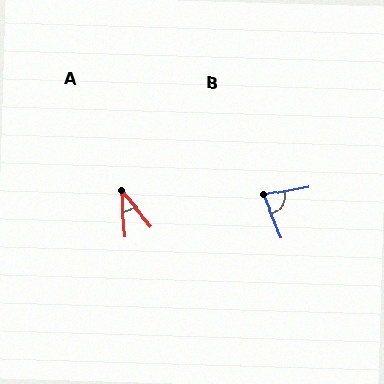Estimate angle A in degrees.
Approximately 36 degrees.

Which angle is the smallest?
A, at approximately 36 degrees.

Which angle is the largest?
B, at approximately 77 degrees.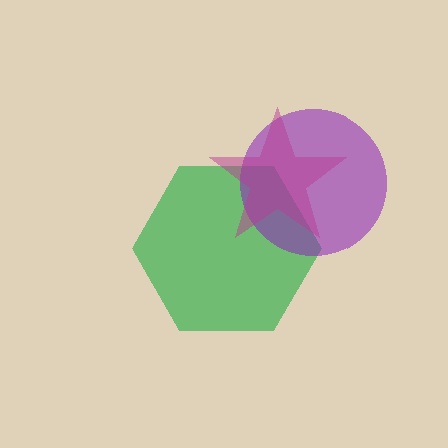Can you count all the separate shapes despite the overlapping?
Yes, there are 3 separate shapes.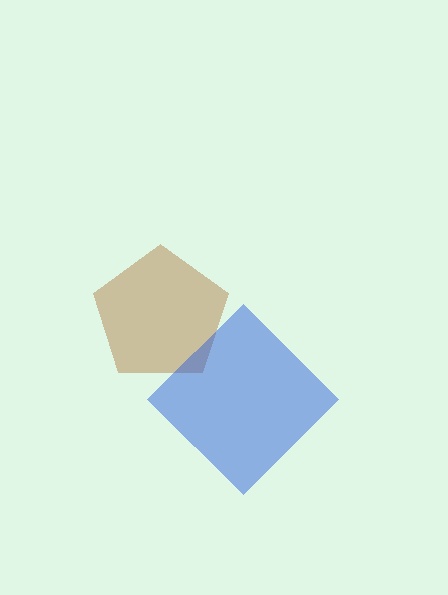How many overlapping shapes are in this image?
There are 2 overlapping shapes in the image.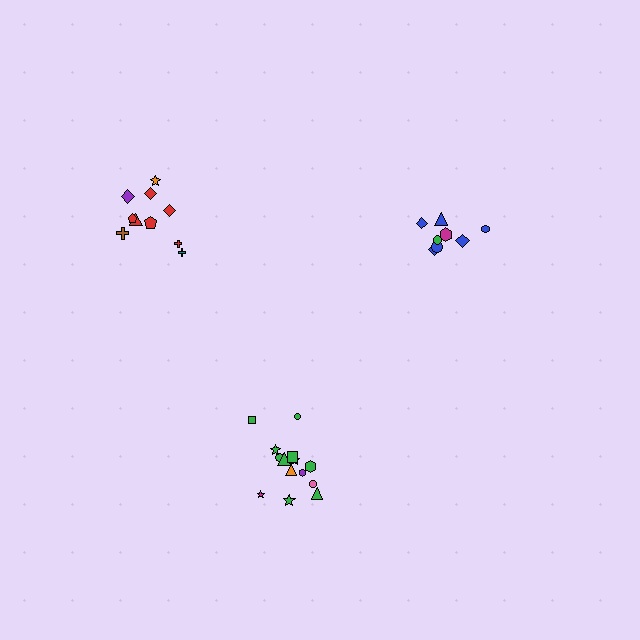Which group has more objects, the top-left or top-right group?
The top-left group.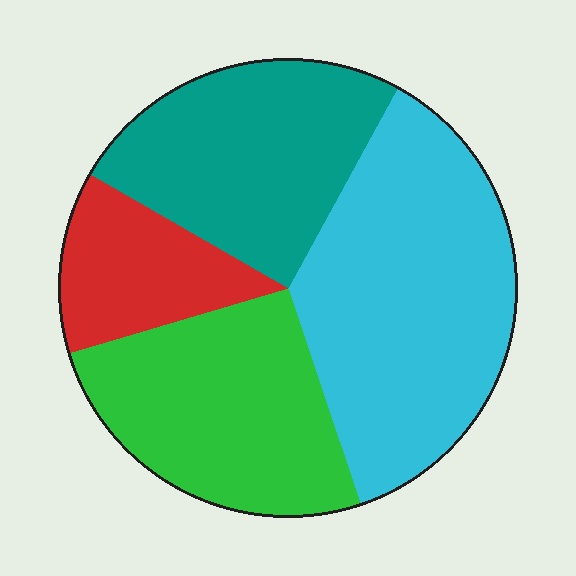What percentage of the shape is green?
Green covers around 25% of the shape.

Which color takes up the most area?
Cyan, at roughly 35%.